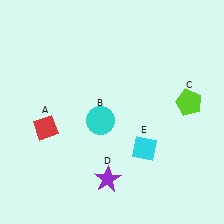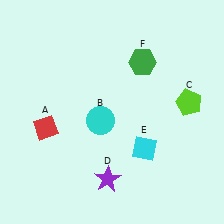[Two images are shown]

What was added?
A green hexagon (F) was added in Image 2.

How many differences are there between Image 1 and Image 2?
There is 1 difference between the two images.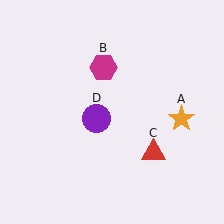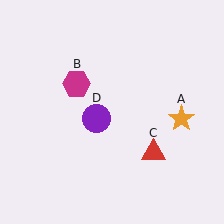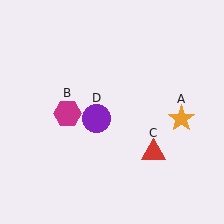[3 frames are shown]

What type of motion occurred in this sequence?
The magenta hexagon (object B) rotated counterclockwise around the center of the scene.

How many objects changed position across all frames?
1 object changed position: magenta hexagon (object B).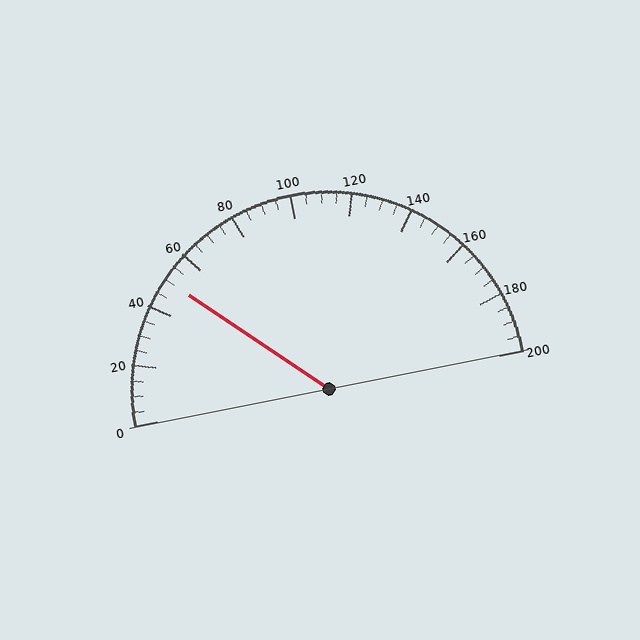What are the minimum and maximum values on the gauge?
The gauge ranges from 0 to 200.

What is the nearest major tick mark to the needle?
The nearest major tick mark is 40.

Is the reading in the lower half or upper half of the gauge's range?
The reading is in the lower half of the range (0 to 200).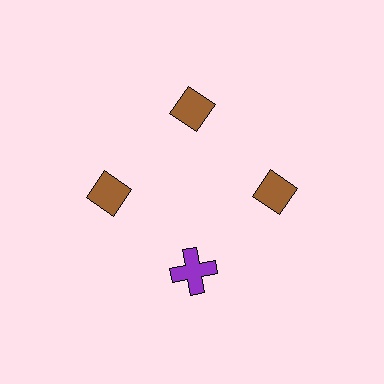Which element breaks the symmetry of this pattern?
The purple cross at roughly the 6 o'clock position breaks the symmetry. All other shapes are brown diamonds.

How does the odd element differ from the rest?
It differs in both color (purple instead of brown) and shape (cross instead of diamond).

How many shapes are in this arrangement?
There are 4 shapes arranged in a ring pattern.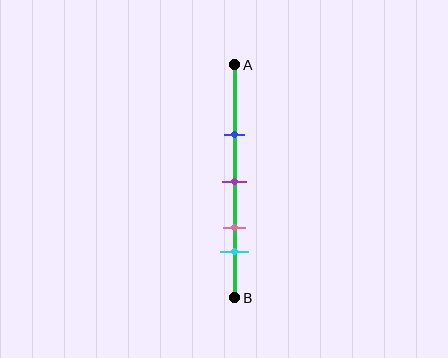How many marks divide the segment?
There are 4 marks dividing the segment.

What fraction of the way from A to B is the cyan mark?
The cyan mark is approximately 80% (0.8) of the way from A to B.